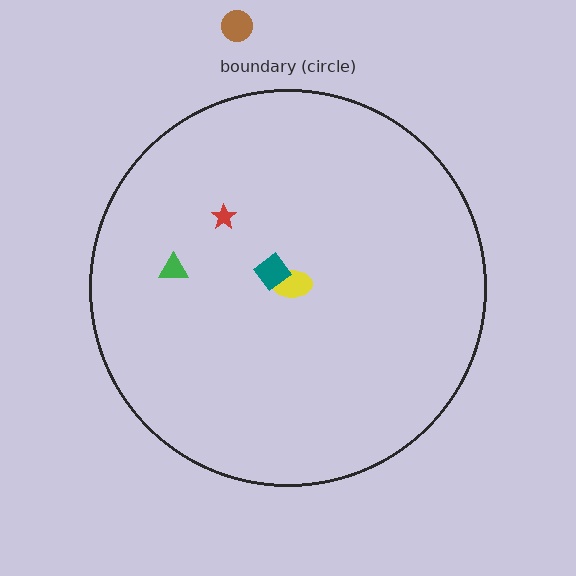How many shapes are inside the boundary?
4 inside, 1 outside.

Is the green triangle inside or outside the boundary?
Inside.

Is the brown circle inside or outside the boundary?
Outside.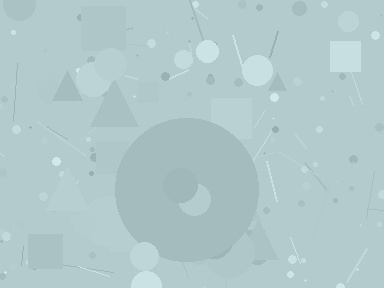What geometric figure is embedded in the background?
A circle is embedded in the background.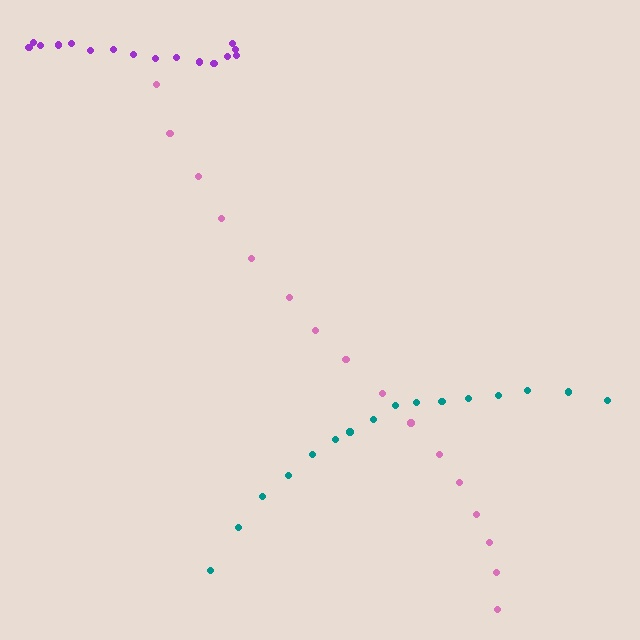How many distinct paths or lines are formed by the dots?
There are 3 distinct paths.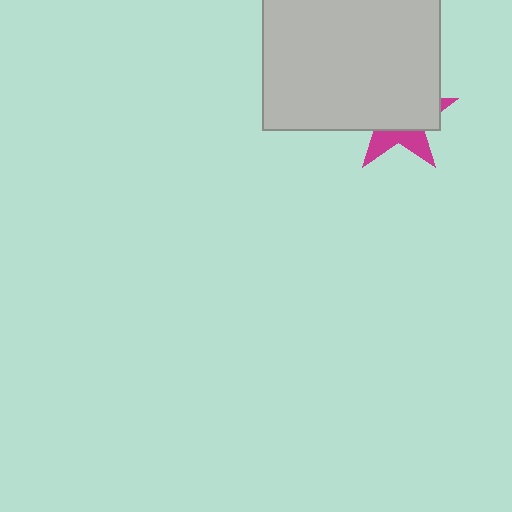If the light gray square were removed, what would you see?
You would see the complete magenta star.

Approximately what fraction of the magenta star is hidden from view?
Roughly 68% of the magenta star is hidden behind the light gray square.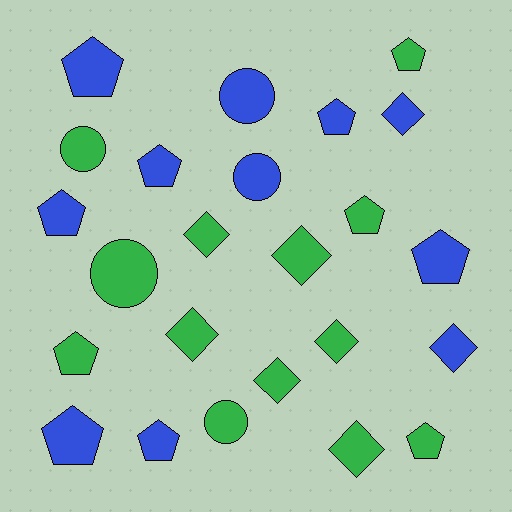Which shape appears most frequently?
Pentagon, with 11 objects.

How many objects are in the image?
There are 24 objects.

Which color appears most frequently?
Green, with 13 objects.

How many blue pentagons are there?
There are 7 blue pentagons.